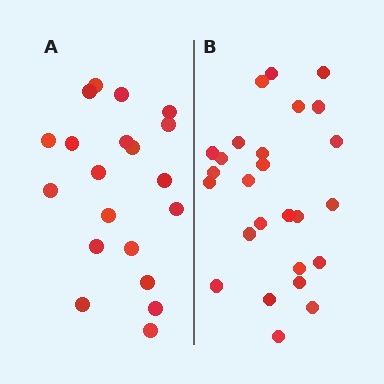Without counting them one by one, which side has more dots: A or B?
Region B (the right region) has more dots.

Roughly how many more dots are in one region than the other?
Region B has about 6 more dots than region A.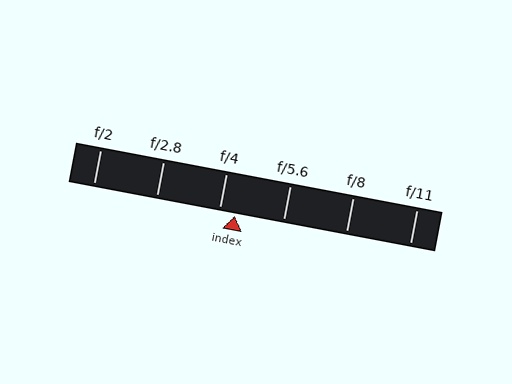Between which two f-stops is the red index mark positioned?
The index mark is between f/4 and f/5.6.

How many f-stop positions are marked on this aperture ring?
There are 6 f-stop positions marked.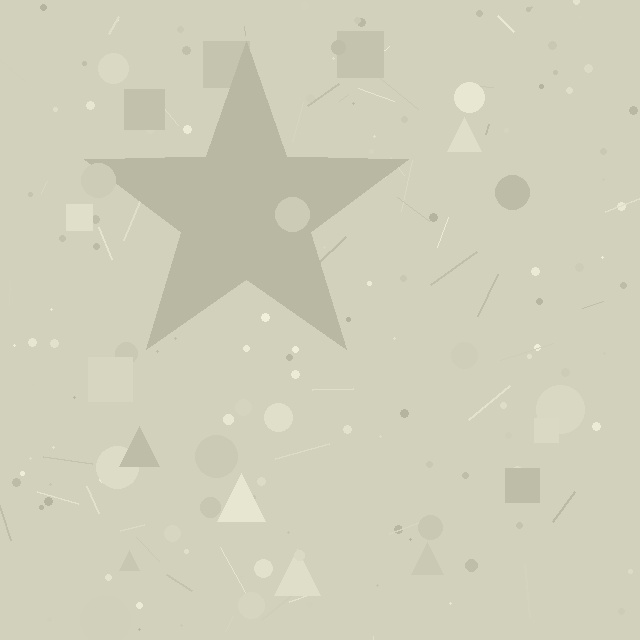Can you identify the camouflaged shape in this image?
The camouflaged shape is a star.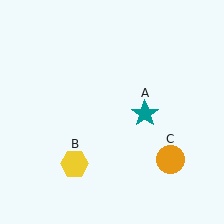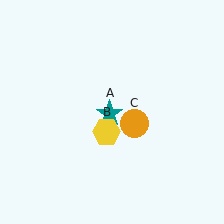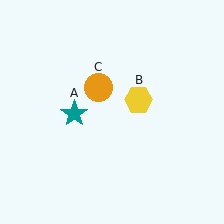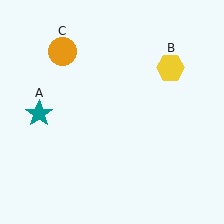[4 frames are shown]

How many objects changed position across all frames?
3 objects changed position: teal star (object A), yellow hexagon (object B), orange circle (object C).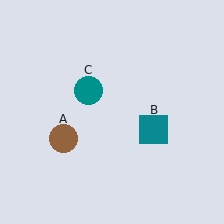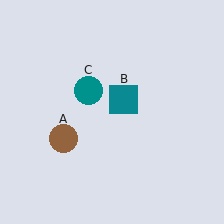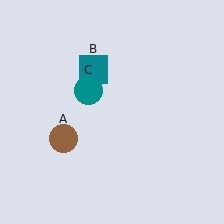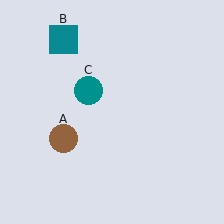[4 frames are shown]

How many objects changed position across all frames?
1 object changed position: teal square (object B).